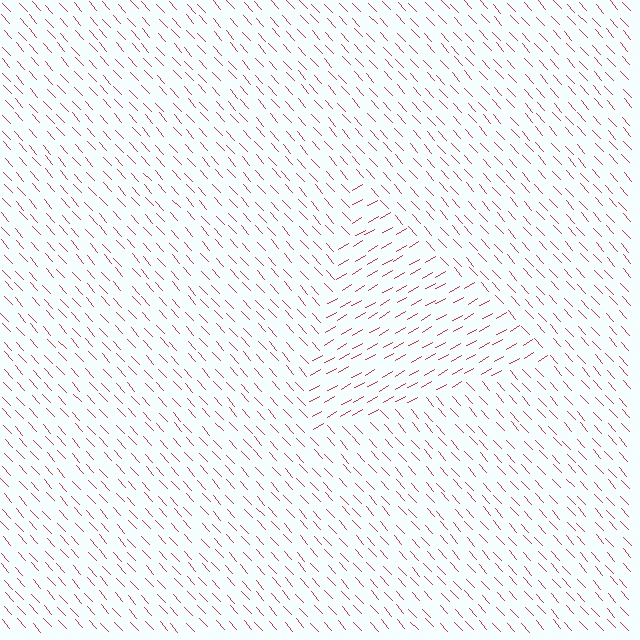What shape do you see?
I see a triangle.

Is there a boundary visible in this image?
Yes, there is a texture boundary formed by a change in line orientation.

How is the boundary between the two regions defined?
The boundary is defined purely by a change in line orientation (approximately 78 degrees difference). All lines are the same color and thickness.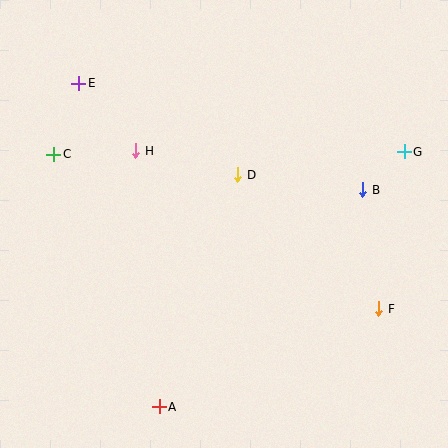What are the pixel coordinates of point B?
Point B is at (363, 190).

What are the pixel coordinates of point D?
Point D is at (238, 175).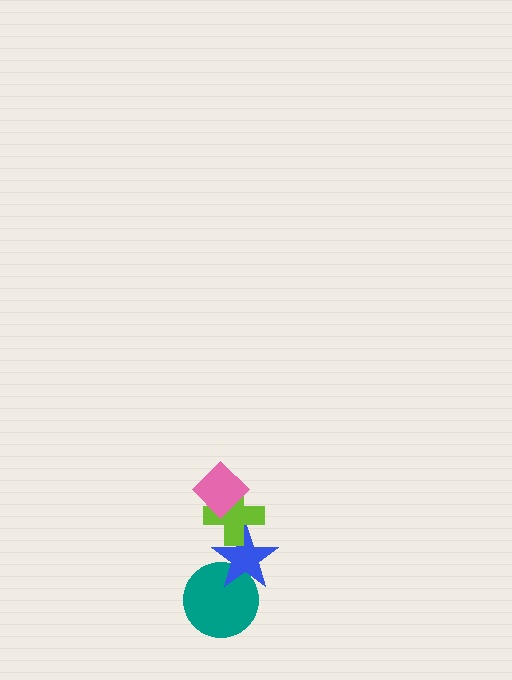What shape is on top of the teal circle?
The blue star is on top of the teal circle.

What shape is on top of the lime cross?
The pink diamond is on top of the lime cross.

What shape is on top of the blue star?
The lime cross is on top of the blue star.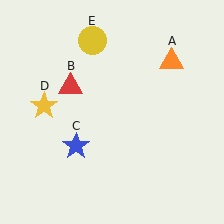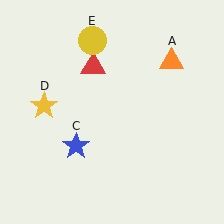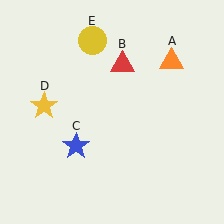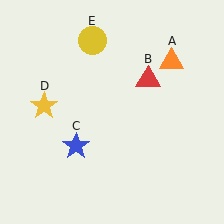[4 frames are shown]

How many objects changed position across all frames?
1 object changed position: red triangle (object B).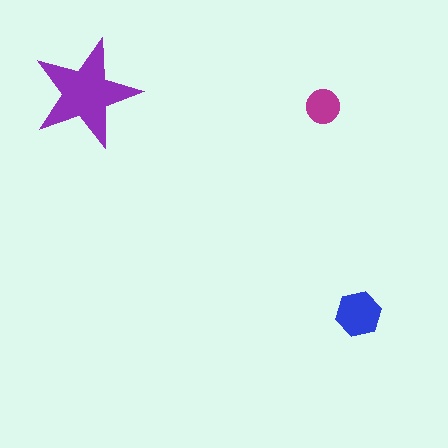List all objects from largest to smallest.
The purple star, the blue hexagon, the magenta circle.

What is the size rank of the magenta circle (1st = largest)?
3rd.